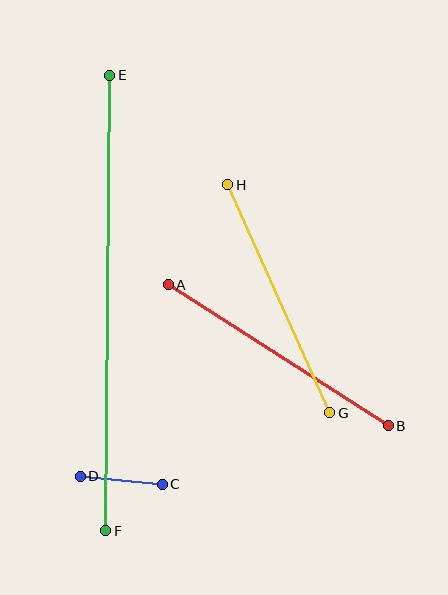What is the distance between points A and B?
The distance is approximately 261 pixels.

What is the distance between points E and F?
The distance is approximately 456 pixels.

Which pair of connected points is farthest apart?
Points E and F are farthest apart.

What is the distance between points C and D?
The distance is approximately 82 pixels.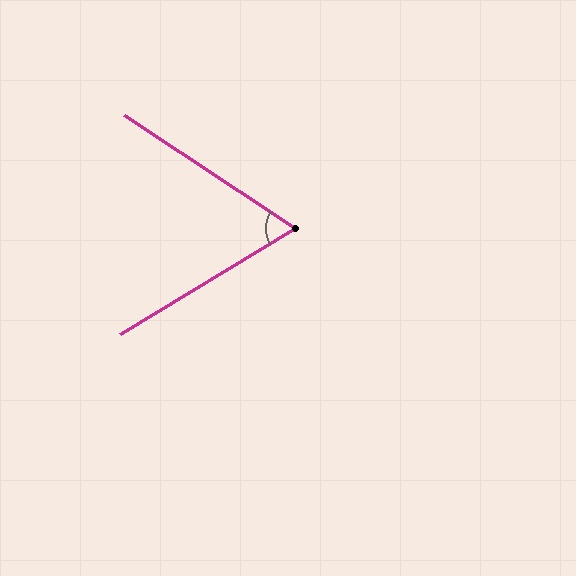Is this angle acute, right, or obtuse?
It is acute.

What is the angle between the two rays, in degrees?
Approximately 65 degrees.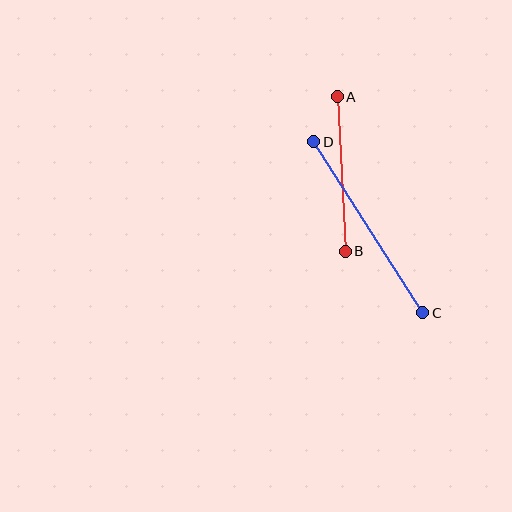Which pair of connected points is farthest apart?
Points C and D are farthest apart.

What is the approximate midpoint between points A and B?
The midpoint is at approximately (341, 174) pixels.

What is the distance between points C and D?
The distance is approximately 203 pixels.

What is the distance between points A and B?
The distance is approximately 155 pixels.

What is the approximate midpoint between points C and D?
The midpoint is at approximately (368, 227) pixels.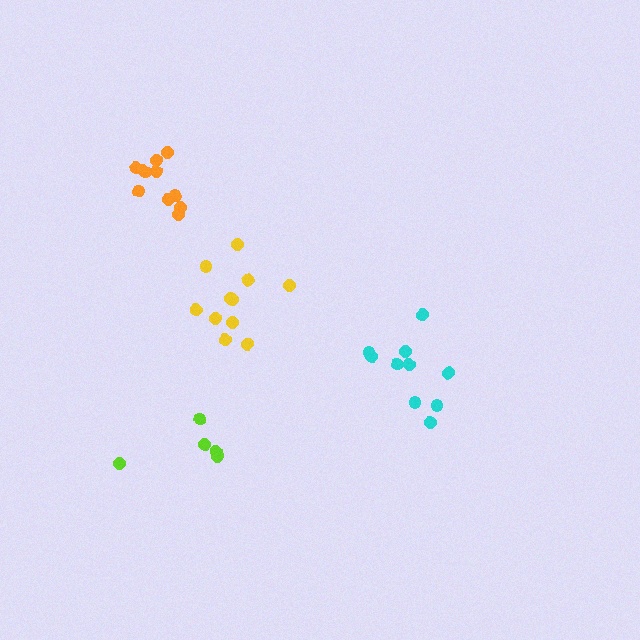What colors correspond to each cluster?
The clusters are colored: cyan, lime, orange, yellow.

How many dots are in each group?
Group 1: 10 dots, Group 2: 5 dots, Group 3: 11 dots, Group 4: 11 dots (37 total).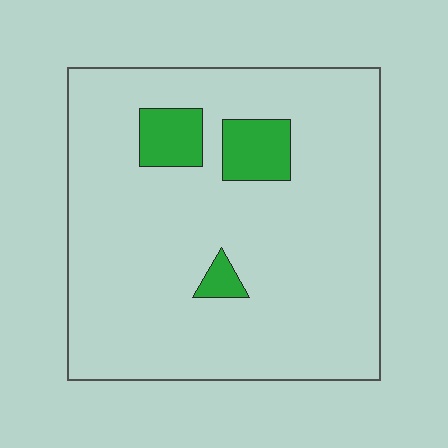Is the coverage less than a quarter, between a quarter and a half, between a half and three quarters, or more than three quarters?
Less than a quarter.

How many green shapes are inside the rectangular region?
3.